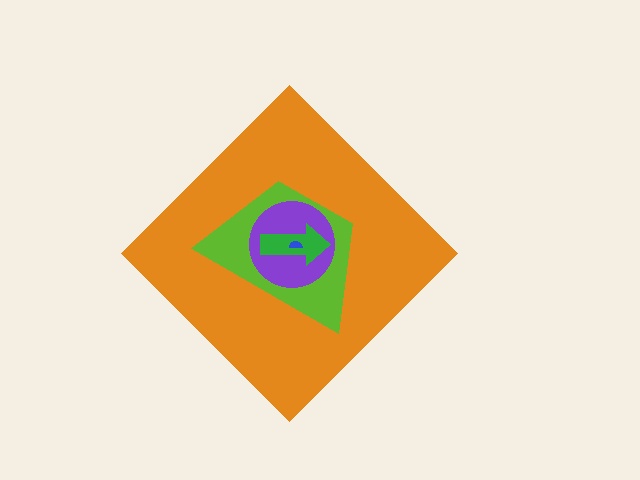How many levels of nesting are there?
5.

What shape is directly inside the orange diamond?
The lime trapezoid.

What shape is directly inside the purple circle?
The green arrow.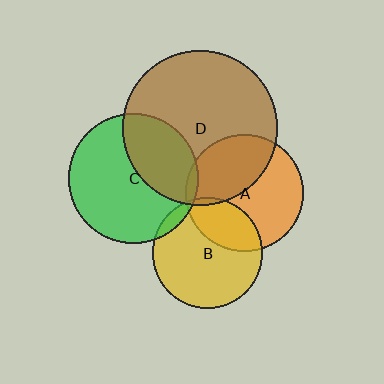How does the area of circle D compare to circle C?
Approximately 1.4 times.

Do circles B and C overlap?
Yes.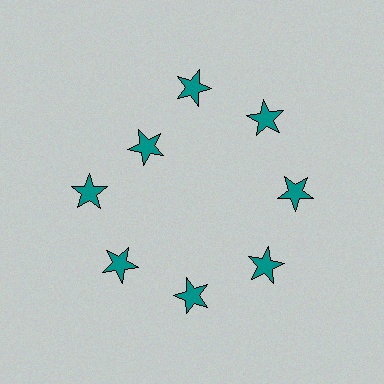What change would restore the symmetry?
The symmetry would be restored by moving it outward, back onto the ring so that all 8 stars sit at equal angles and equal distance from the center.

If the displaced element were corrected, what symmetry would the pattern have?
It would have 8-fold rotational symmetry — the pattern would map onto itself every 45 degrees.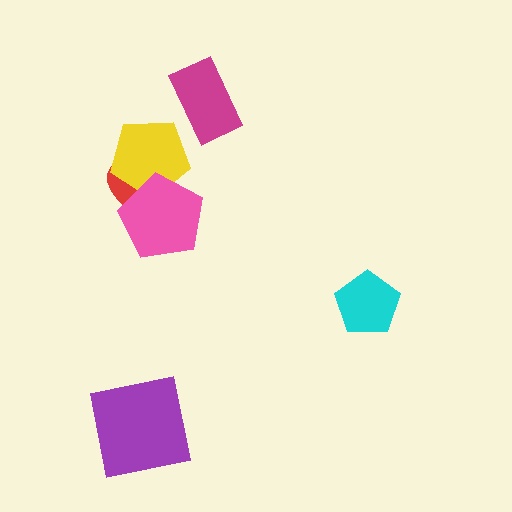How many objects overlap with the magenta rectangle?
0 objects overlap with the magenta rectangle.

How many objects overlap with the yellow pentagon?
2 objects overlap with the yellow pentagon.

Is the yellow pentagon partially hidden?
Yes, it is partially covered by another shape.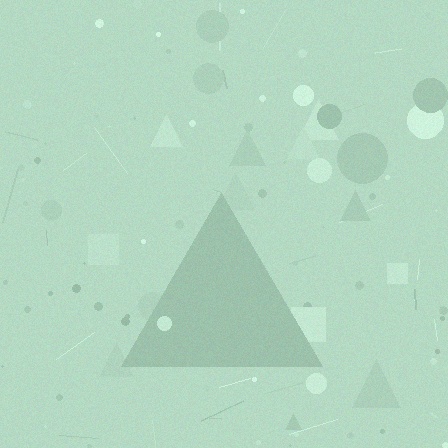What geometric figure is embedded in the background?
A triangle is embedded in the background.